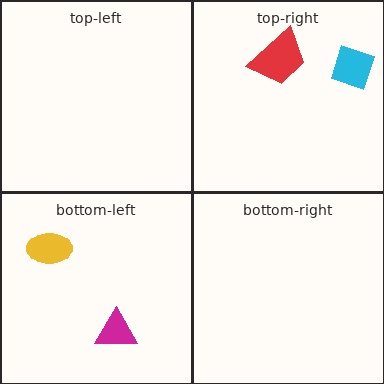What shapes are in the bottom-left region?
The yellow ellipse, the magenta triangle.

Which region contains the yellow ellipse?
The bottom-left region.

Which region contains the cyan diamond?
The top-right region.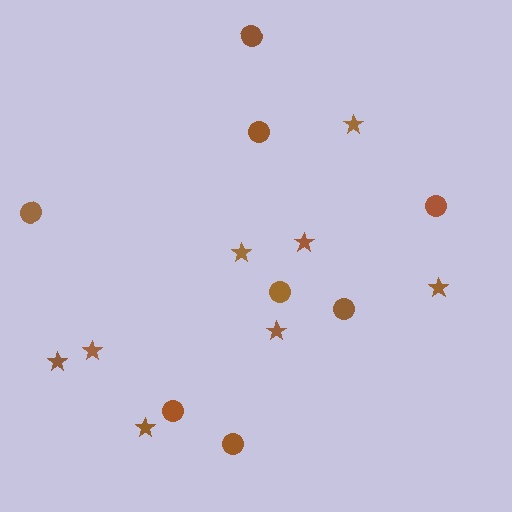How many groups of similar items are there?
There are 2 groups: one group of stars (8) and one group of circles (8).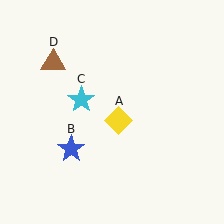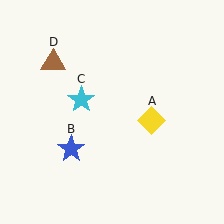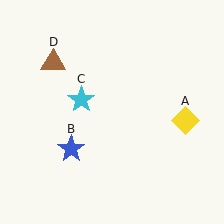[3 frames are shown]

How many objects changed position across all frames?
1 object changed position: yellow diamond (object A).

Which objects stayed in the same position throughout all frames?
Blue star (object B) and cyan star (object C) and brown triangle (object D) remained stationary.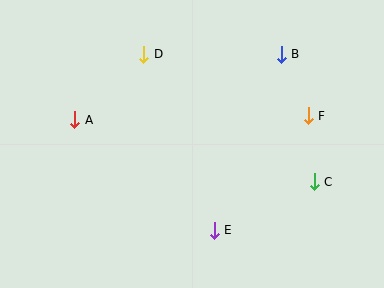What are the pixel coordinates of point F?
Point F is at (308, 116).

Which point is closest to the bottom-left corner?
Point A is closest to the bottom-left corner.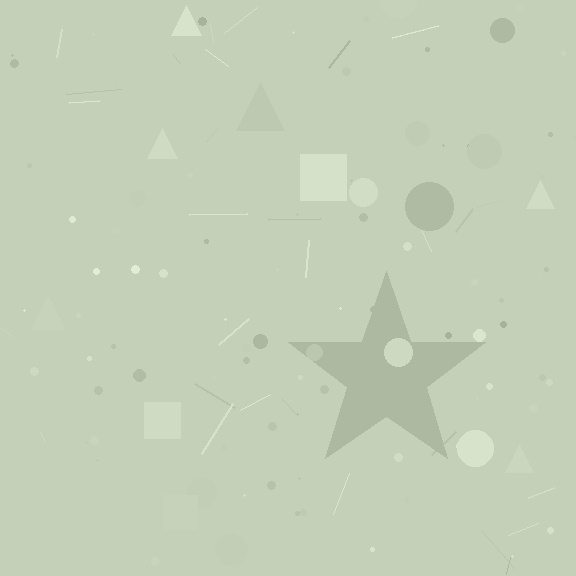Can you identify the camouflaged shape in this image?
The camouflaged shape is a star.